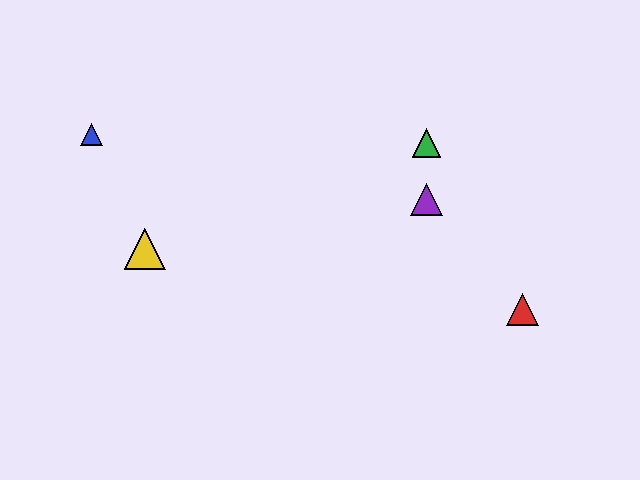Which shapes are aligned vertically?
The green triangle, the purple triangle are aligned vertically.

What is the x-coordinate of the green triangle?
The green triangle is at x≈426.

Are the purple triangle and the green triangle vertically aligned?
Yes, both are at x≈426.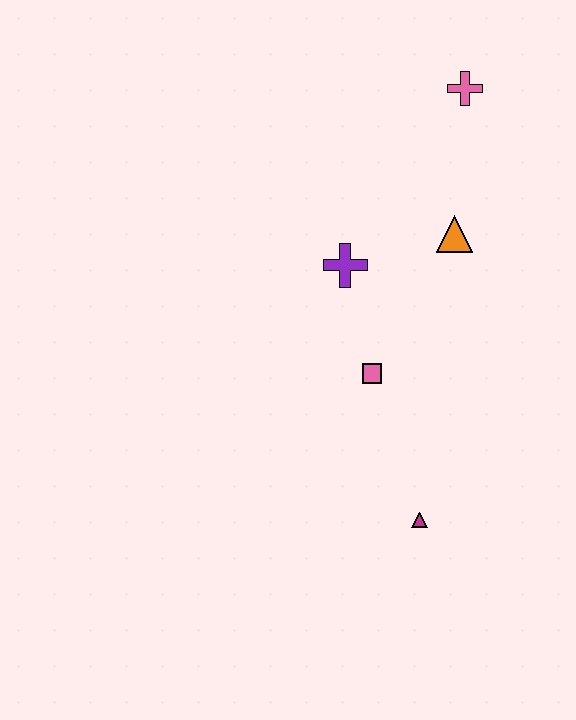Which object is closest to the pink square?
The purple cross is closest to the pink square.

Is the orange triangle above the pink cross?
No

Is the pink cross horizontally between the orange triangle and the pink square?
No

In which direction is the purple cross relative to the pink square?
The purple cross is above the pink square.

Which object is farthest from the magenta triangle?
The pink cross is farthest from the magenta triangle.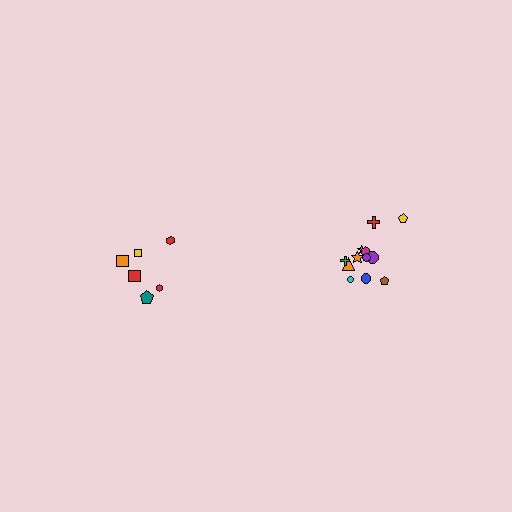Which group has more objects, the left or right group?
The right group.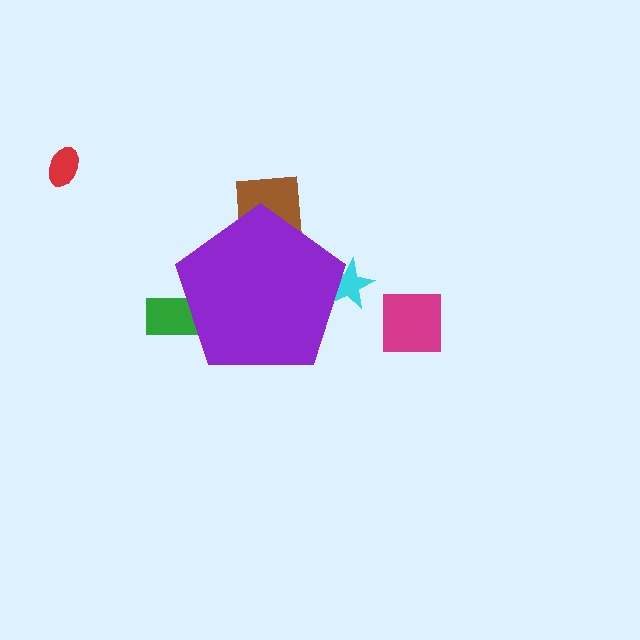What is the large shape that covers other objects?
A purple pentagon.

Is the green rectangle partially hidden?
Yes, the green rectangle is partially hidden behind the purple pentagon.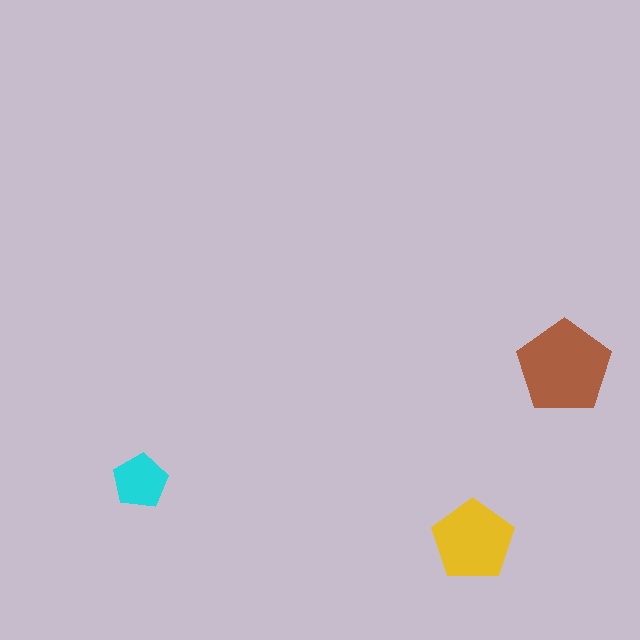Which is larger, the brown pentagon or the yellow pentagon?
The brown one.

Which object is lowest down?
The yellow pentagon is bottommost.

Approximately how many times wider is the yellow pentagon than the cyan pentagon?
About 1.5 times wider.